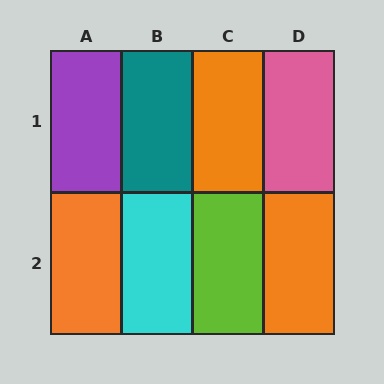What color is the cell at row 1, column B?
Teal.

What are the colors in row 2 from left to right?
Orange, cyan, lime, orange.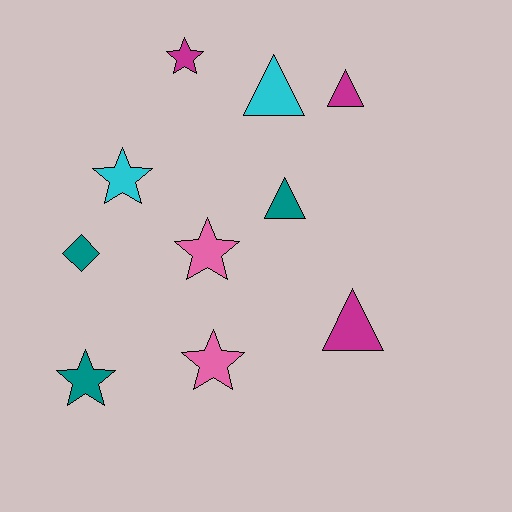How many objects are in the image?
There are 10 objects.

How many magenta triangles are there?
There are 2 magenta triangles.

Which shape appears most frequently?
Star, with 5 objects.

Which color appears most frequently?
Magenta, with 3 objects.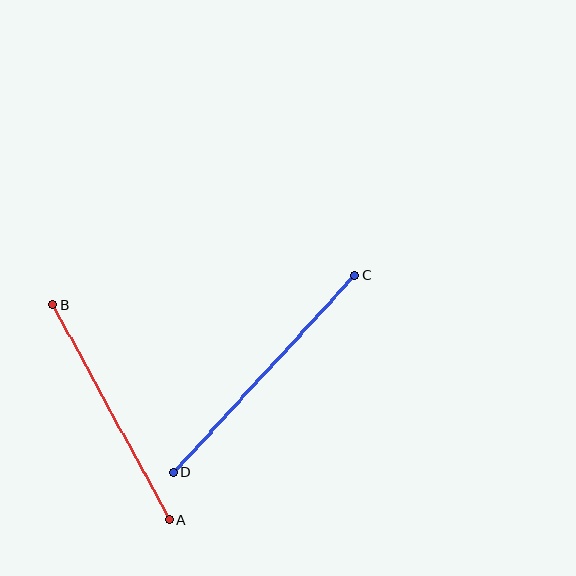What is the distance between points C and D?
The distance is approximately 268 pixels.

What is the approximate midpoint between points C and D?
The midpoint is at approximately (264, 374) pixels.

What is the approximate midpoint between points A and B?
The midpoint is at approximately (111, 413) pixels.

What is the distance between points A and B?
The distance is approximately 245 pixels.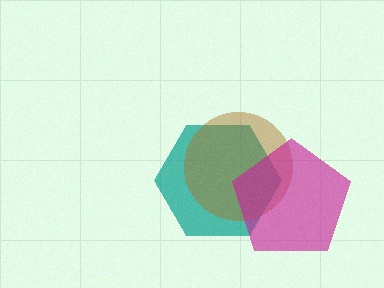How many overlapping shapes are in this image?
There are 3 overlapping shapes in the image.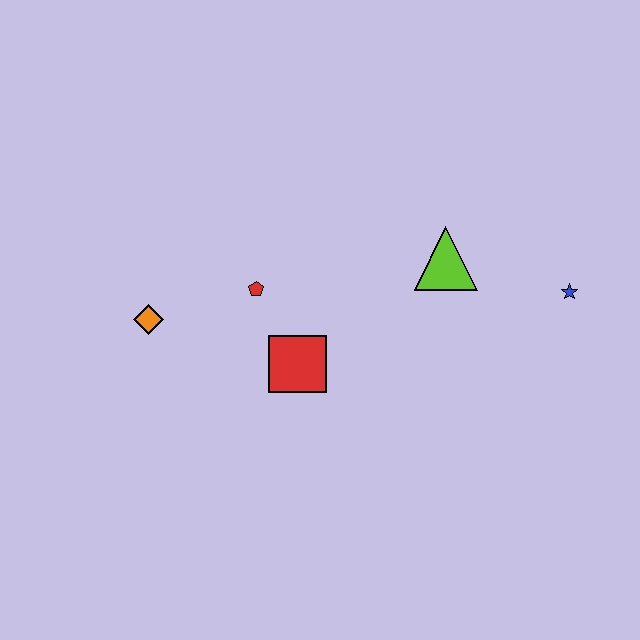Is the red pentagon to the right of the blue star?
No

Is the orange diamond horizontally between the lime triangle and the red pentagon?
No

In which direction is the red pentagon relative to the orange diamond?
The red pentagon is to the right of the orange diamond.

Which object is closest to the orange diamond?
The red pentagon is closest to the orange diamond.